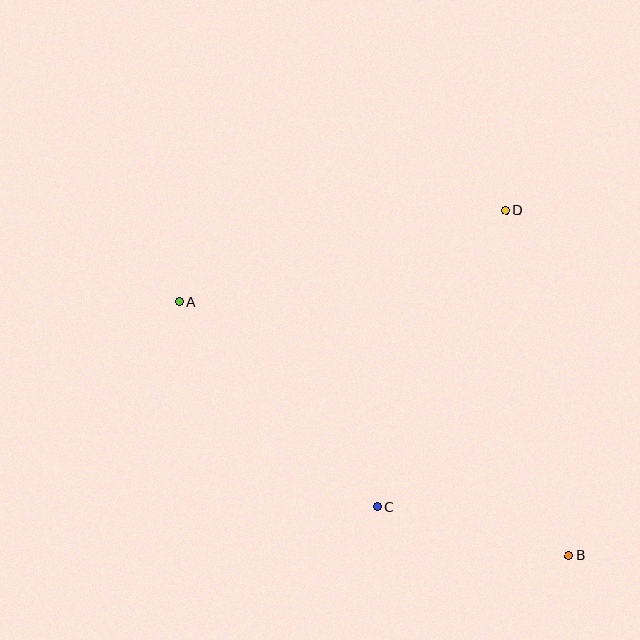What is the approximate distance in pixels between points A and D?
The distance between A and D is approximately 339 pixels.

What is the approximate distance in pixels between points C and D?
The distance between C and D is approximately 323 pixels.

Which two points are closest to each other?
Points B and C are closest to each other.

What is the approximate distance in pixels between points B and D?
The distance between B and D is approximately 351 pixels.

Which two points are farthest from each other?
Points A and B are farthest from each other.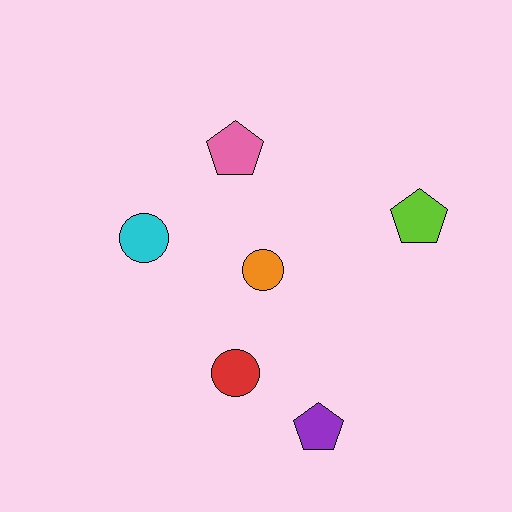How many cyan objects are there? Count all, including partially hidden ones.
There is 1 cyan object.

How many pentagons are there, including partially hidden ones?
There are 3 pentagons.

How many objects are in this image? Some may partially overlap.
There are 6 objects.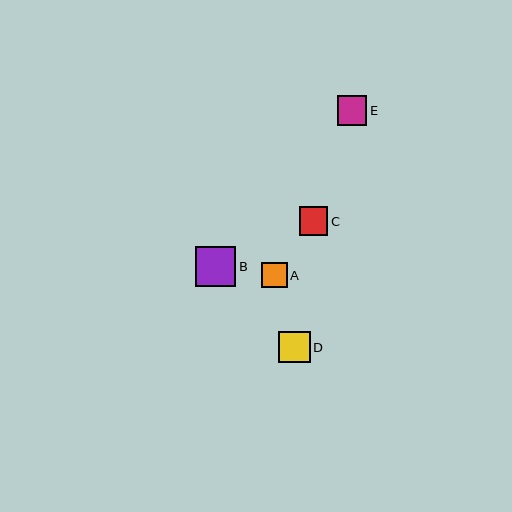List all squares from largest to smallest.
From largest to smallest: B, D, E, C, A.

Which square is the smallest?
Square A is the smallest with a size of approximately 26 pixels.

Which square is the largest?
Square B is the largest with a size of approximately 40 pixels.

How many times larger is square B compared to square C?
Square B is approximately 1.4 times the size of square C.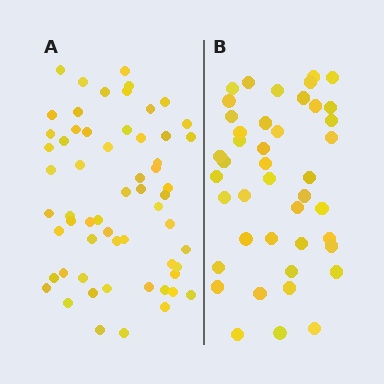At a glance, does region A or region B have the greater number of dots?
Region A (the left region) has more dots.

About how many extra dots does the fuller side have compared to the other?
Region A has approximately 15 more dots than region B.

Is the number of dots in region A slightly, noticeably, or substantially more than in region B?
Region A has noticeably more, but not dramatically so. The ratio is roughly 1.4 to 1.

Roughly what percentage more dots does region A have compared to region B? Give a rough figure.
About 40% more.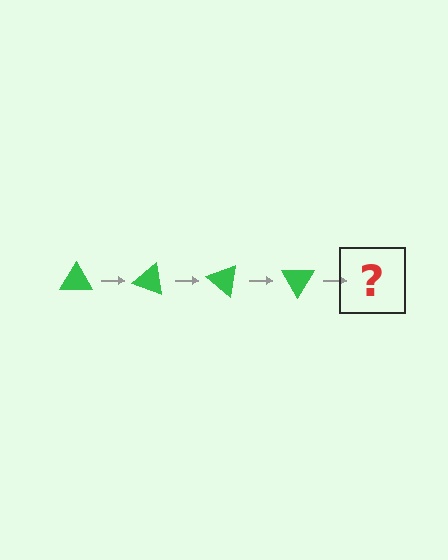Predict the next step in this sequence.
The next step is a green triangle rotated 80 degrees.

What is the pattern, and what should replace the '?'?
The pattern is that the triangle rotates 20 degrees each step. The '?' should be a green triangle rotated 80 degrees.